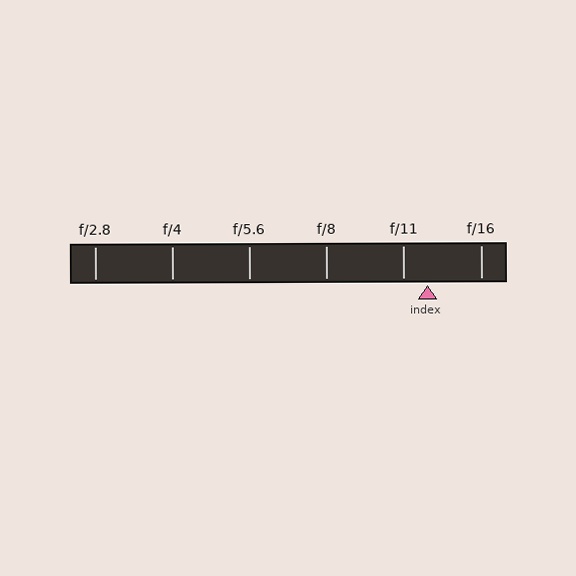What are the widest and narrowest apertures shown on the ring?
The widest aperture shown is f/2.8 and the narrowest is f/16.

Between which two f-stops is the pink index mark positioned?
The index mark is between f/11 and f/16.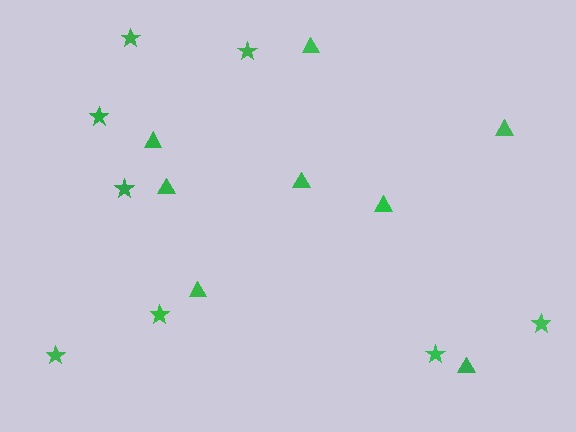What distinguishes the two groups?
There are 2 groups: one group of triangles (8) and one group of stars (8).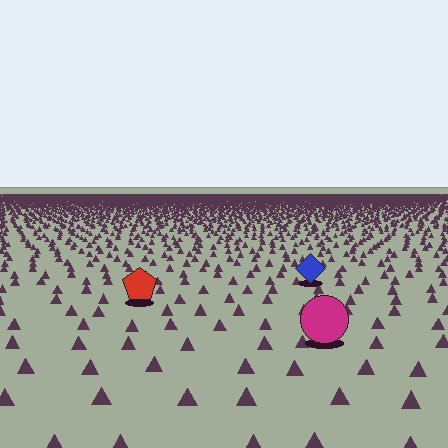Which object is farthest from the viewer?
The blue diamond is farthest from the viewer. It appears smaller and the ground texture around it is denser.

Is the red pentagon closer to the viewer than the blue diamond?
Yes. The red pentagon is closer — you can tell from the texture gradient: the ground texture is coarser near it.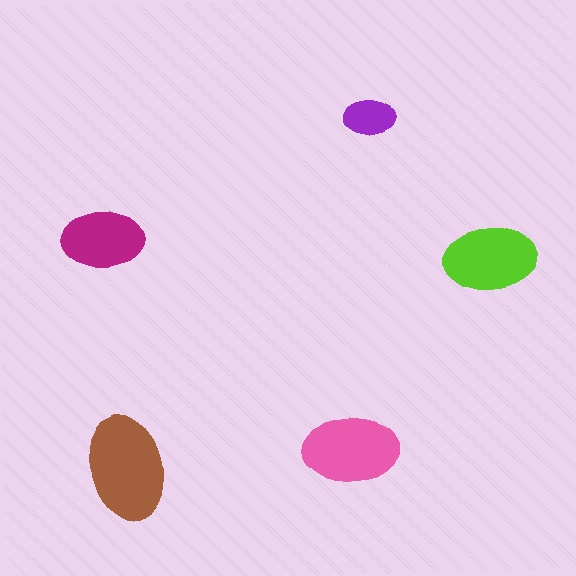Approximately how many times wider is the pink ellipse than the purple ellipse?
About 2 times wider.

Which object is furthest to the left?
The magenta ellipse is leftmost.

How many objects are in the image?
There are 5 objects in the image.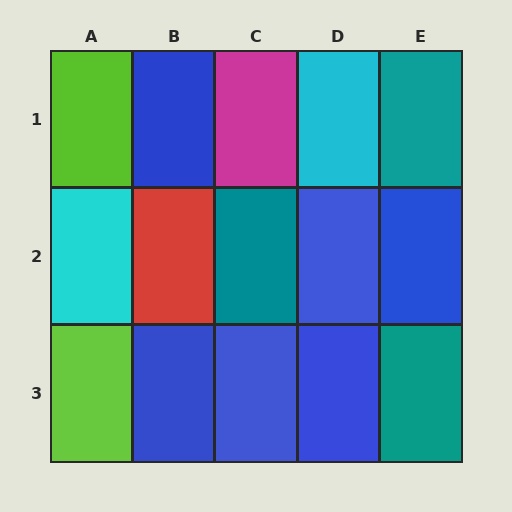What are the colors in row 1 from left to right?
Lime, blue, magenta, cyan, teal.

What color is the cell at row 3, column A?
Lime.